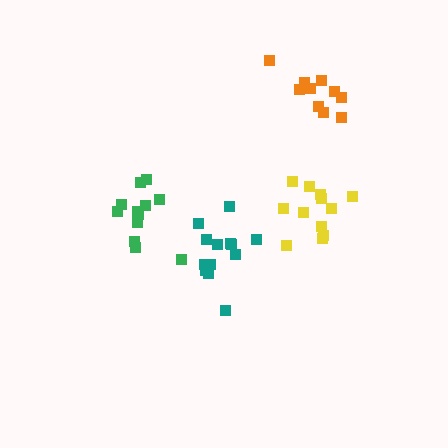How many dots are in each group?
Group 1: 12 dots, Group 2: 12 dots, Group 3: 13 dots, Group 4: 10 dots (47 total).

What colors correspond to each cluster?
The clusters are colored: yellow, green, teal, orange.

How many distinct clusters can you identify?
There are 4 distinct clusters.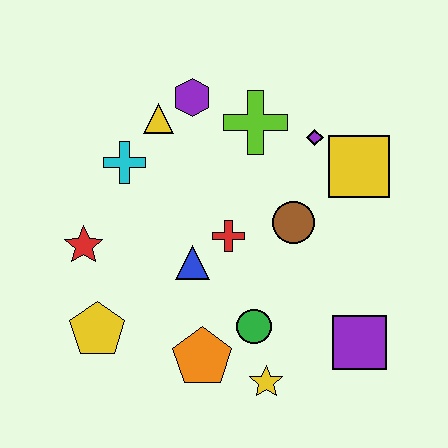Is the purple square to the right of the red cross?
Yes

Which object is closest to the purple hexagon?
The yellow triangle is closest to the purple hexagon.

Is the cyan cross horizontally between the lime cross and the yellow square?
No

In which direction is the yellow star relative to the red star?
The yellow star is to the right of the red star.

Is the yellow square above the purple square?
Yes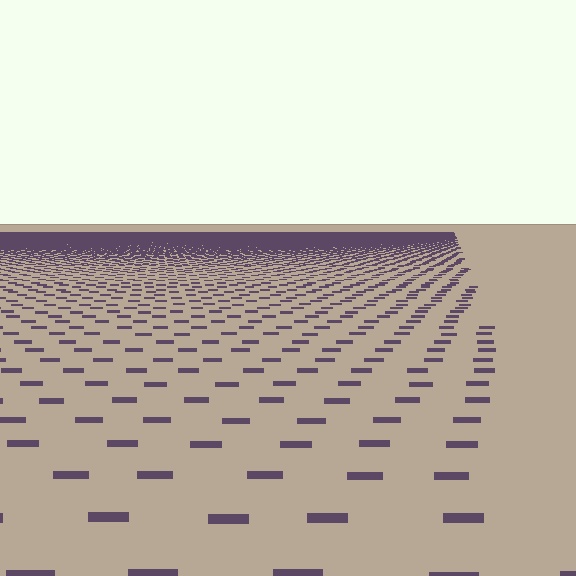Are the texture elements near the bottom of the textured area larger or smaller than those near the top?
Larger. Near the bottom, elements are closer to the viewer and appear at a bigger on-screen size.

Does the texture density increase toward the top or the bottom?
Density increases toward the top.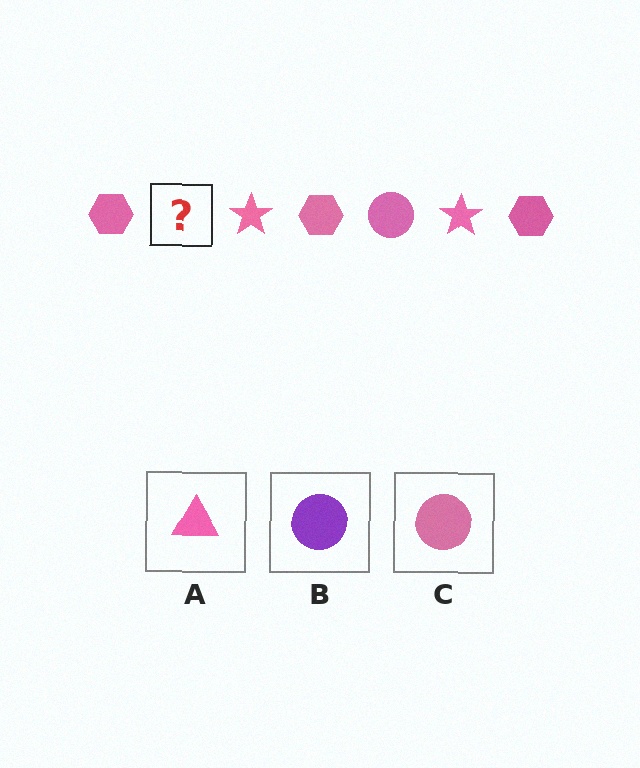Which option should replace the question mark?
Option C.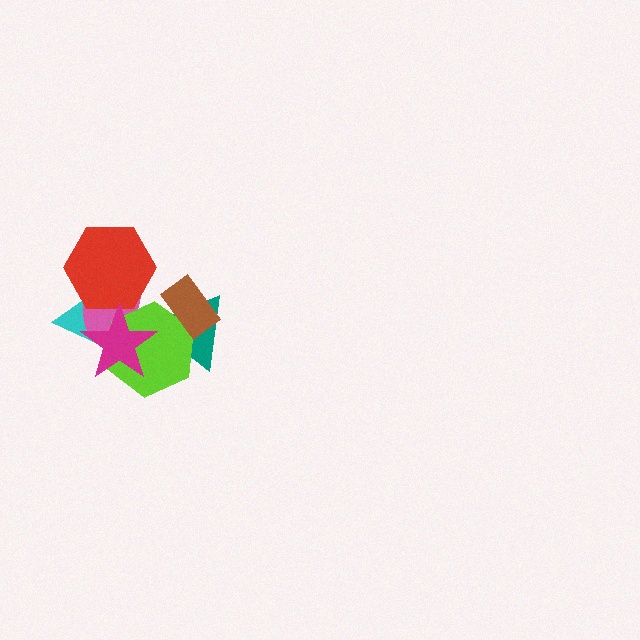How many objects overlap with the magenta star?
5 objects overlap with the magenta star.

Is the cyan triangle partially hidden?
Yes, it is partially covered by another shape.